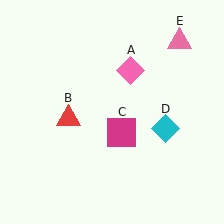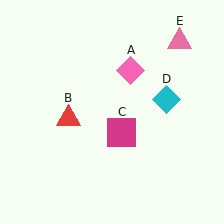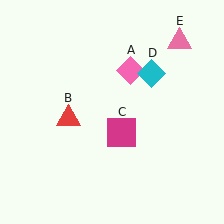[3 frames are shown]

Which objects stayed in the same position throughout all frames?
Pink diamond (object A) and red triangle (object B) and magenta square (object C) and pink triangle (object E) remained stationary.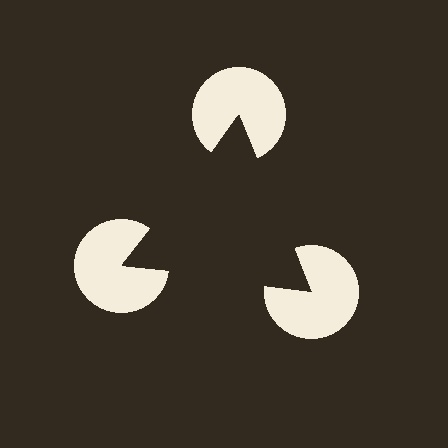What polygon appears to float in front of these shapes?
An illusory triangle — its edges are inferred from the aligned wedge cuts in the pac-man discs, not physically drawn.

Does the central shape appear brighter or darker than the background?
It typically appears slightly darker than the background, even though no actual brightness change is drawn.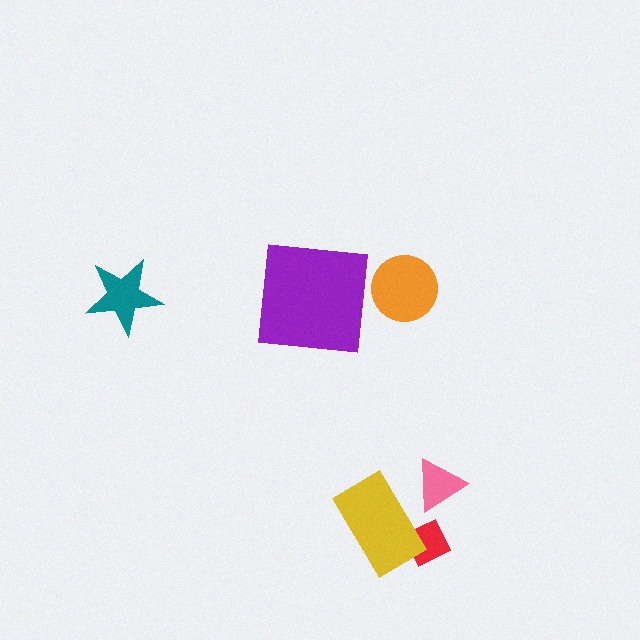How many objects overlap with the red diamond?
1 object overlaps with the red diamond.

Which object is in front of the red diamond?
The yellow rectangle is in front of the red diamond.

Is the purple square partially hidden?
No, no other shape covers it.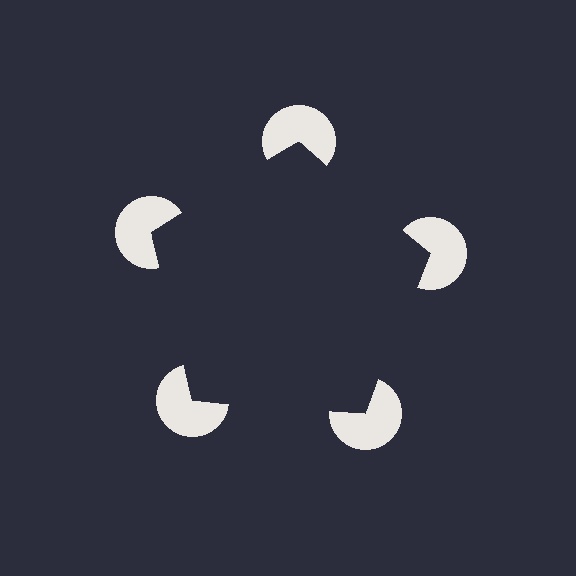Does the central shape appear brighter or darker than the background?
It typically appears slightly darker than the background, even though no actual brightness change is drawn.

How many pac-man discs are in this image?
There are 5 — one at each vertex of the illusory pentagon.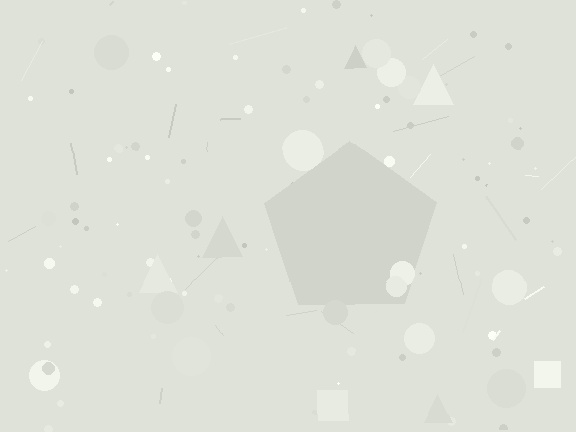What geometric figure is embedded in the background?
A pentagon is embedded in the background.